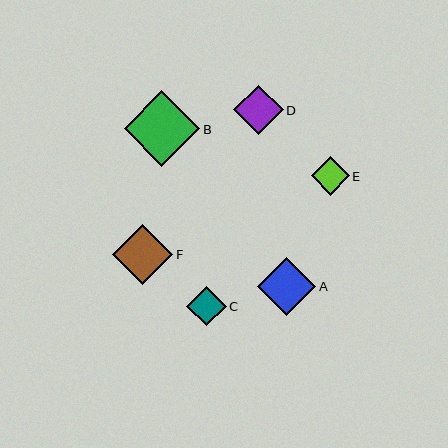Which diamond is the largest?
Diamond B is the largest with a size of approximately 76 pixels.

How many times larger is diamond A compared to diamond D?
Diamond A is approximately 1.2 times the size of diamond D.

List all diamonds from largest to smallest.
From largest to smallest: B, F, A, D, C, E.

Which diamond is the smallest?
Diamond E is the smallest with a size of approximately 38 pixels.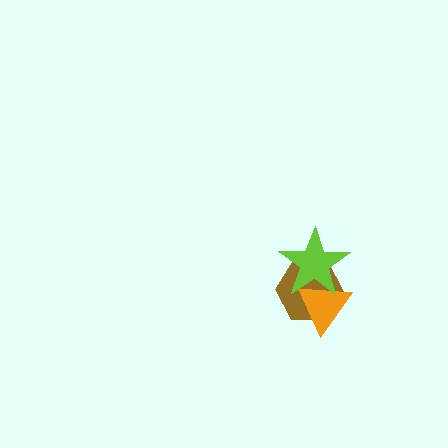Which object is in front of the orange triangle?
The lime star is in front of the orange triangle.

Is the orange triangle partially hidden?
Yes, it is partially covered by another shape.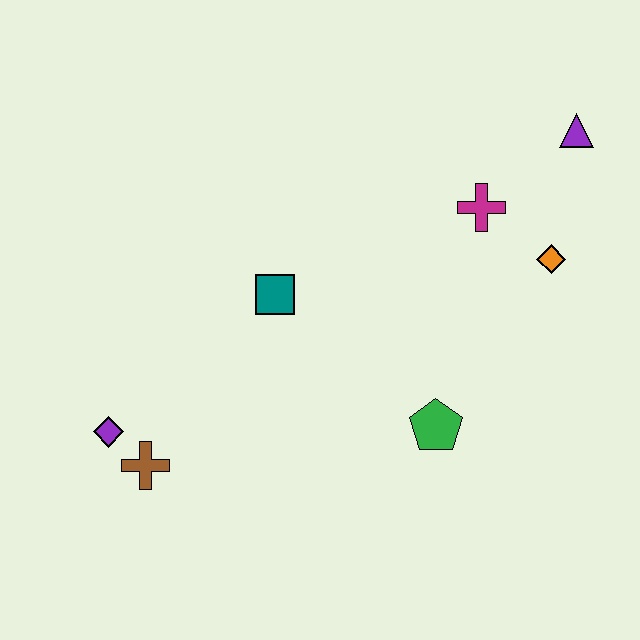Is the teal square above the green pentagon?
Yes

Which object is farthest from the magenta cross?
The purple diamond is farthest from the magenta cross.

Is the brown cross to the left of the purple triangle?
Yes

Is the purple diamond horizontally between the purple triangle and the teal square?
No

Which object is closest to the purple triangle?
The magenta cross is closest to the purple triangle.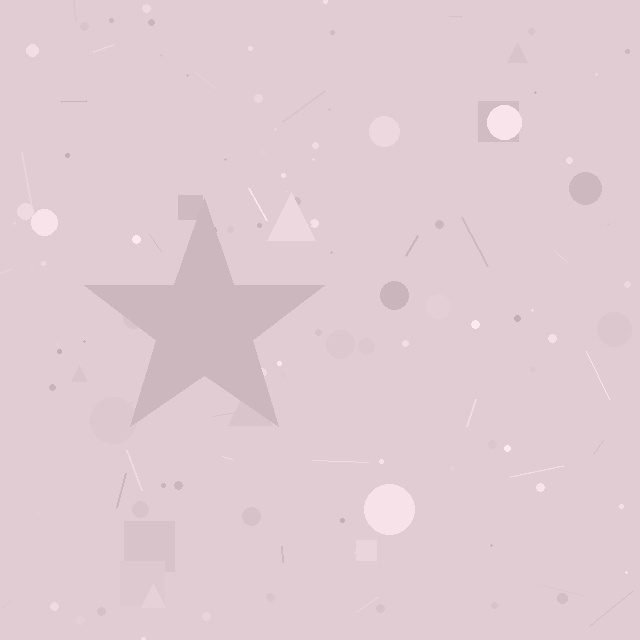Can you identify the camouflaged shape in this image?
The camouflaged shape is a star.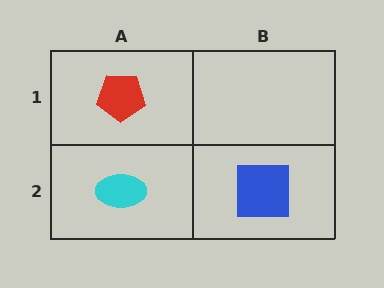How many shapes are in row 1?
1 shape.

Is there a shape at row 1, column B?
No, that cell is empty.